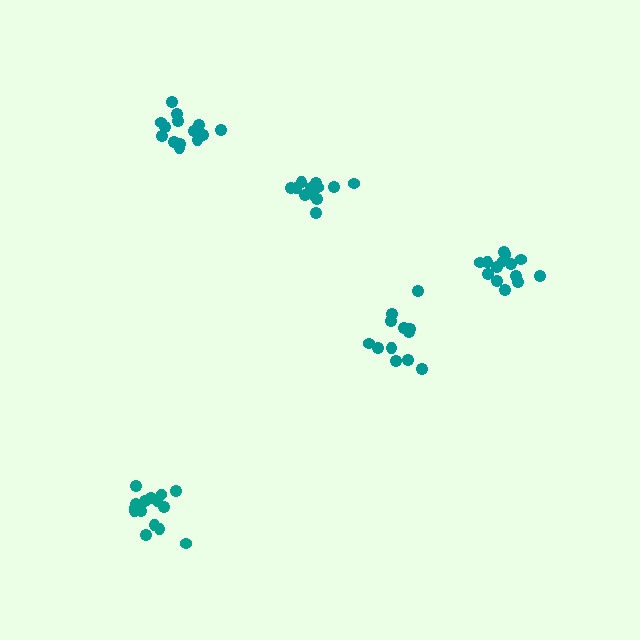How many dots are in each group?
Group 1: 12 dots, Group 2: 13 dots, Group 3: 15 dots, Group 4: 15 dots, Group 5: 15 dots (70 total).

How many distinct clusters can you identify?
There are 5 distinct clusters.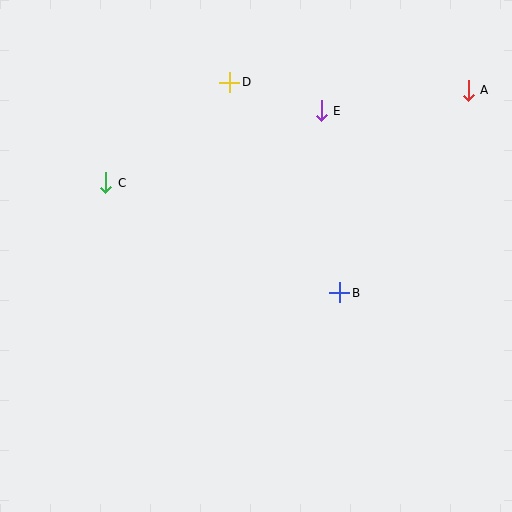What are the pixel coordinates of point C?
Point C is at (106, 183).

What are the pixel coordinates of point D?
Point D is at (230, 82).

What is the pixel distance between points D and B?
The distance between D and B is 238 pixels.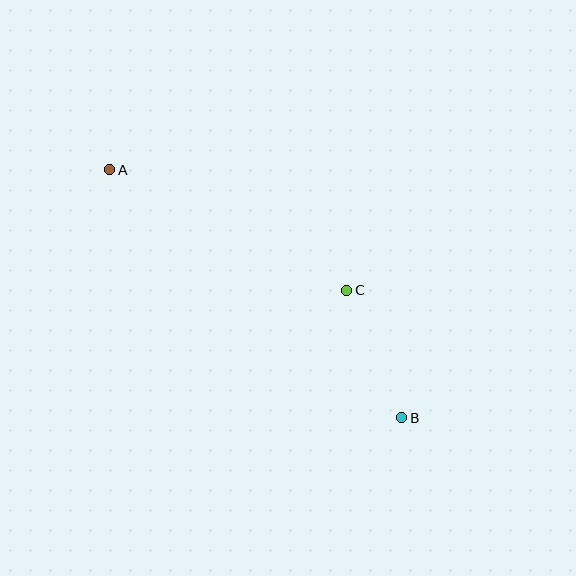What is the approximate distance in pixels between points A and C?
The distance between A and C is approximately 266 pixels.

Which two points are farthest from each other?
Points A and B are farthest from each other.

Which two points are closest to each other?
Points B and C are closest to each other.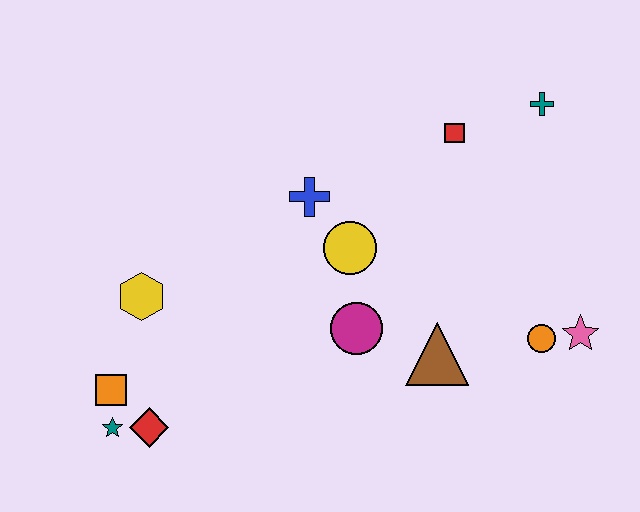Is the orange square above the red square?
No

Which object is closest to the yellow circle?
The blue cross is closest to the yellow circle.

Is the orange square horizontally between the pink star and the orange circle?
No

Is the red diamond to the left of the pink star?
Yes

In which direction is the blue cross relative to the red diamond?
The blue cross is above the red diamond.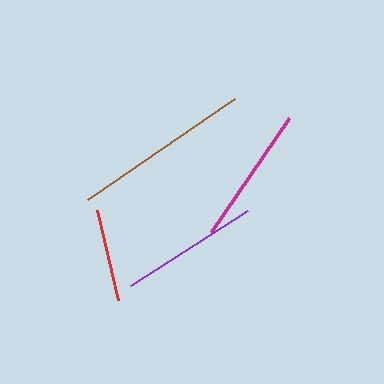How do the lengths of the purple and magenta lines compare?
The purple and magenta lines are approximately the same length.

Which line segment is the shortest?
The red line is the shortest at approximately 92 pixels.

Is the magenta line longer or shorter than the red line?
The magenta line is longer than the red line.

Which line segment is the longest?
The brown line is the longest at approximately 179 pixels.